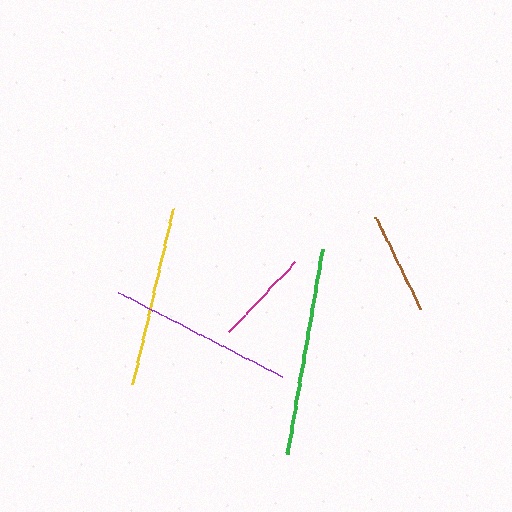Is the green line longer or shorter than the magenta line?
The green line is longer than the magenta line.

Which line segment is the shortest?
The magenta line is the shortest at approximately 97 pixels.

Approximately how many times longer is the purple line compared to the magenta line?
The purple line is approximately 1.9 times the length of the magenta line.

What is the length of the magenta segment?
The magenta segment is approximately 97 pixels long.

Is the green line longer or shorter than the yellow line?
The green line is longer than the yellow line.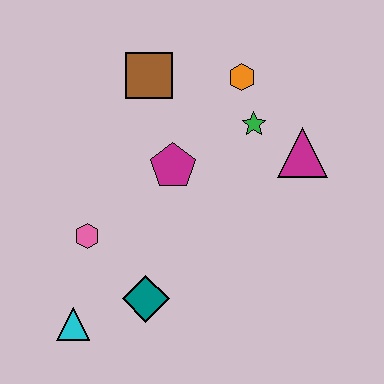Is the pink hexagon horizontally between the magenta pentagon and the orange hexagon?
No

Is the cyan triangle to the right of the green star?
No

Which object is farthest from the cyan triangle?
The orange hexagon is farthest from the cyan triangle.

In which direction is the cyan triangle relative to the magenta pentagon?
The cyan triangle is below the magenta pentagon.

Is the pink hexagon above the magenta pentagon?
No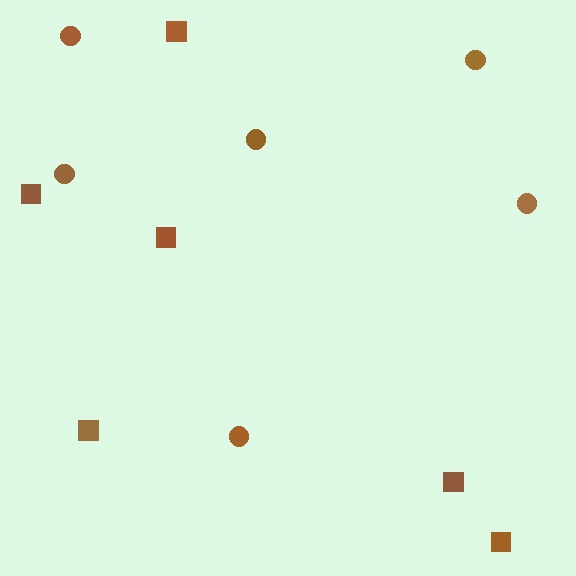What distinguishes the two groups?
There are 2 groups: one group of circles (6) and one group of squares (6).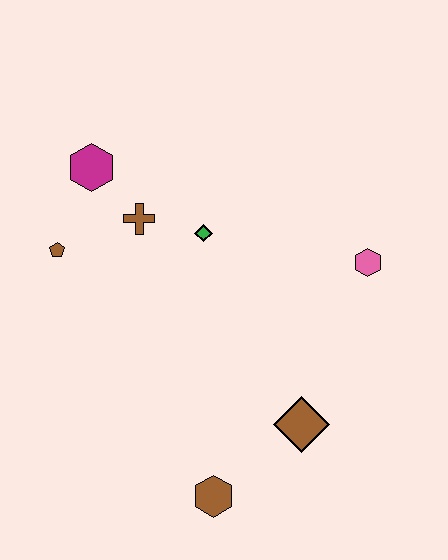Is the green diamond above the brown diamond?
Yes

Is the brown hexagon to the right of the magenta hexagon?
Yes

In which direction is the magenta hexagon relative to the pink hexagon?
The magenta hexagon is to the left of the pink hexagon.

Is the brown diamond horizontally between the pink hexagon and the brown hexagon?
Yes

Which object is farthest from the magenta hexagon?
The brown hexagon is farthest from the magenta hexagon.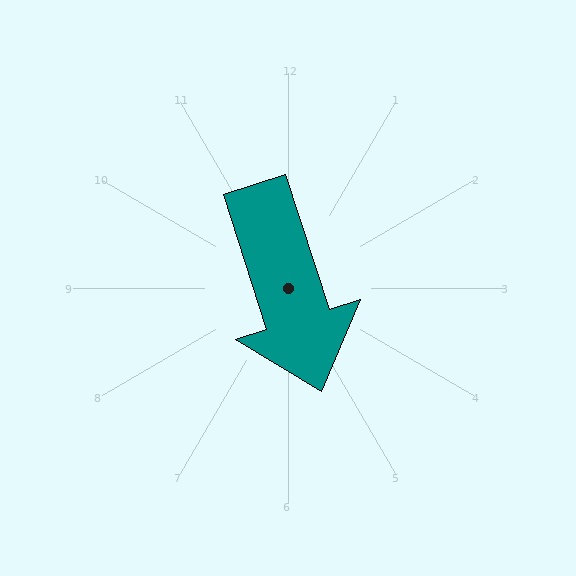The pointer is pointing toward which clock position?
Roughly 5 o'clock.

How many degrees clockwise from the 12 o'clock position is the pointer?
Approximately 162 degrees.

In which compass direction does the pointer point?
South.